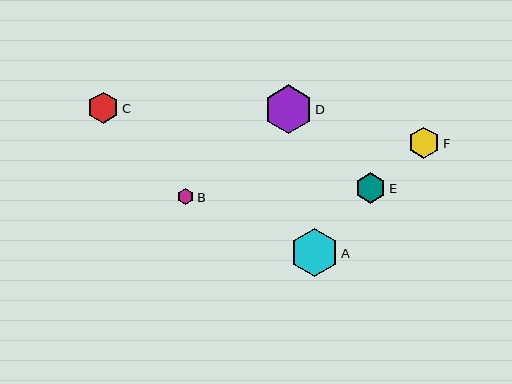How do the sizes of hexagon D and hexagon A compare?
Hexagon D and hexagon A are approximately the same size.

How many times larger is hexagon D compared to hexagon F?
Hexagon D is approximately 1.5 times the size of hexagon F.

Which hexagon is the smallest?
Hexagon B is the smallest with a size of approximately 16 pixels.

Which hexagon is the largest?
Hexagon D is the largest with a size of approximately 49 pixels.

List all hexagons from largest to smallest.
From largest to smallest: D, A, F, C, E, B.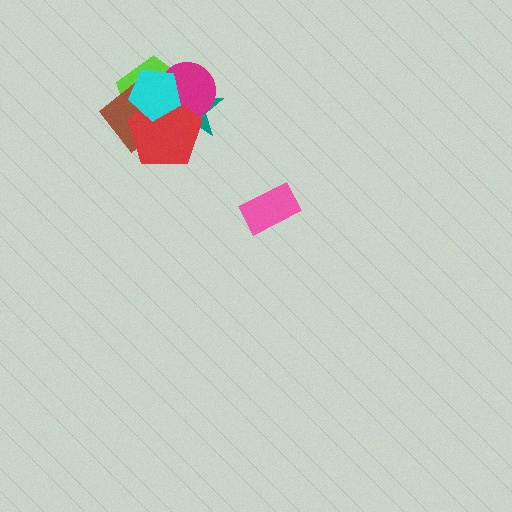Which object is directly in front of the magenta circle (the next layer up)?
The brown diamond is directly in front of the magenta circle.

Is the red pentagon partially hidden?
Yes, it is partially covered by another shape.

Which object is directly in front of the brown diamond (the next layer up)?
The red pentagon is directly in front of the brown diamond.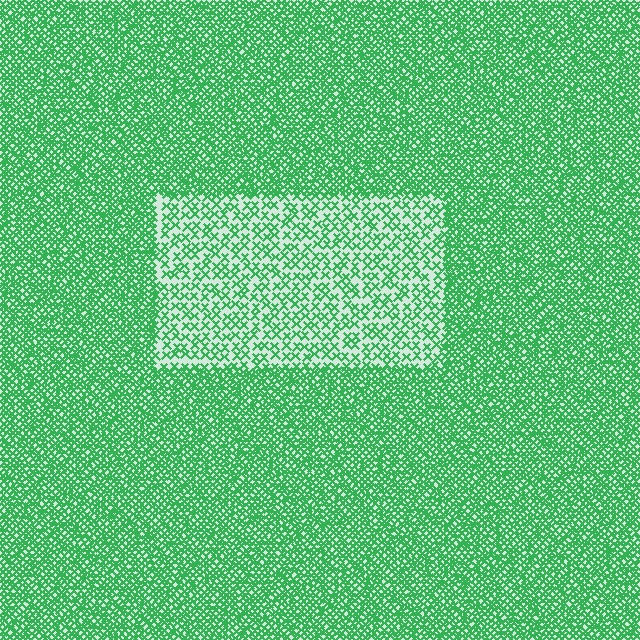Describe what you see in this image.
The image contains small green elements arranged at two different densities. A rectangle-shaped region is visible where the elements are less densely packed than the surrounding area.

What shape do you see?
I see a rectangle.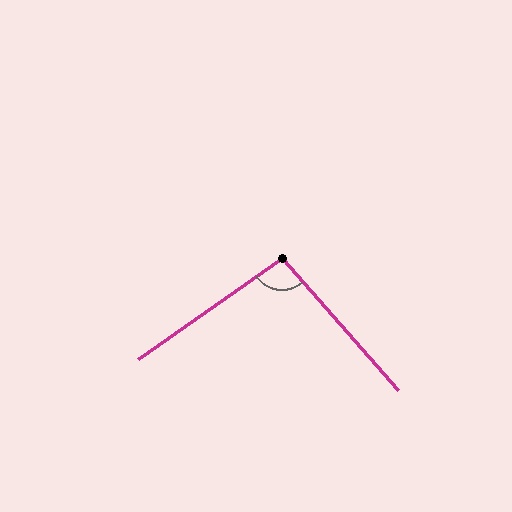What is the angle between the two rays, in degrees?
Approximately 97 degrees.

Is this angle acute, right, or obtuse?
It is obtuse.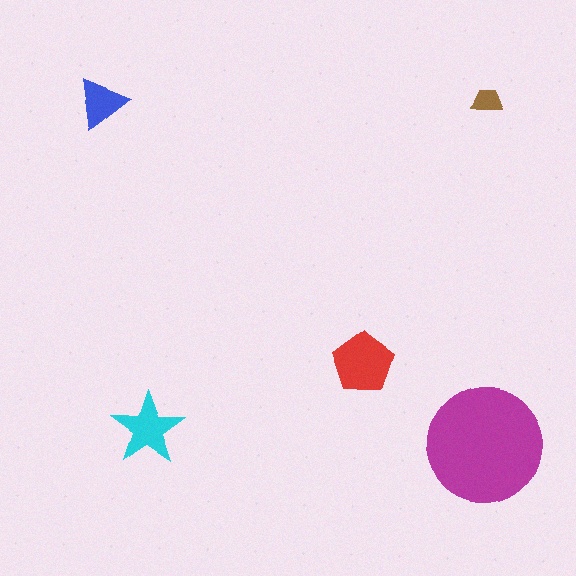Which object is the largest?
The magenta circle.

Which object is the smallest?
The brown trapezoid.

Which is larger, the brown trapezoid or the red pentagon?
The red pentagon.